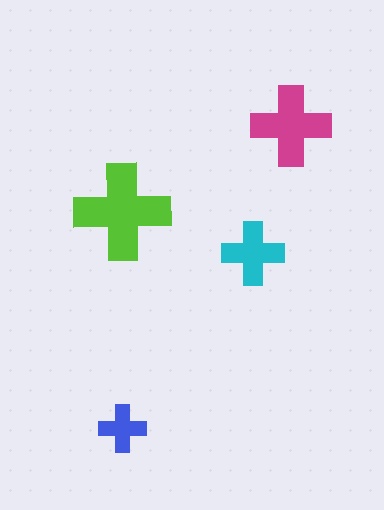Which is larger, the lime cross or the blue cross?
The lime one.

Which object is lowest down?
The blue cross is bottommost.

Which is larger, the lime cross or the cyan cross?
The lime one.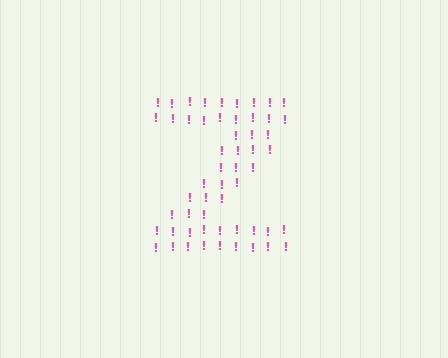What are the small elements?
The small elements are exclamation marks.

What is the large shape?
The large shape is the letter Z.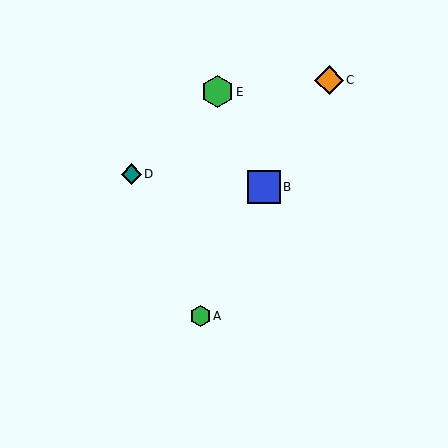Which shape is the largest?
The green hexagon (labeled E) is the largest.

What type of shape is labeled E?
Shape E is a green hexagon.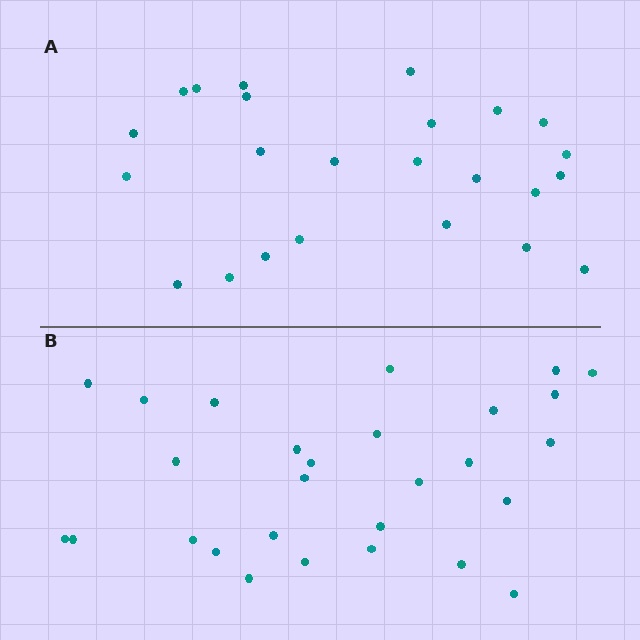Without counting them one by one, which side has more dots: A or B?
Region B (the bottom region) has more dots.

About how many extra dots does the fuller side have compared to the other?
Region B has about 4 more dots than region A.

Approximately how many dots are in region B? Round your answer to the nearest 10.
About 30 dots. (The exact count is 28, which rounds to 30.)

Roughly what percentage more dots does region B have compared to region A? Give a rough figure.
About 15% more.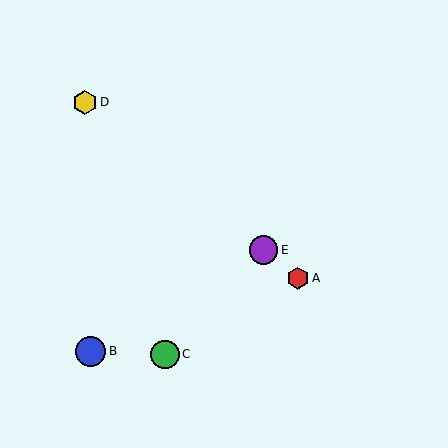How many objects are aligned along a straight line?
3 objects (A, D, E) are aligned along a straight line.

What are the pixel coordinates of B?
Object B is at (91, 351).